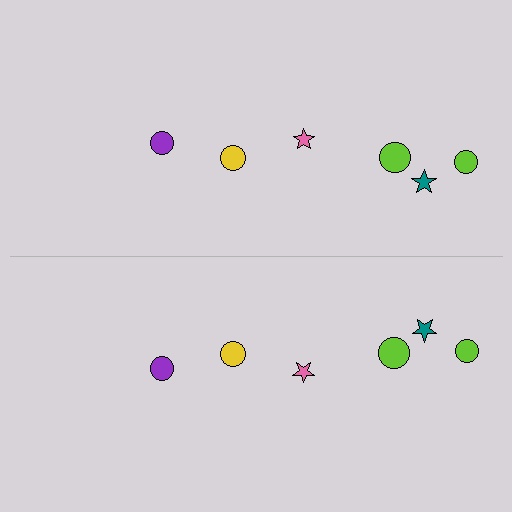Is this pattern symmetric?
Yes, this pattern has bilateral (reflection) symmetry.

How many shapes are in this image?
There are 12 shapes in this image.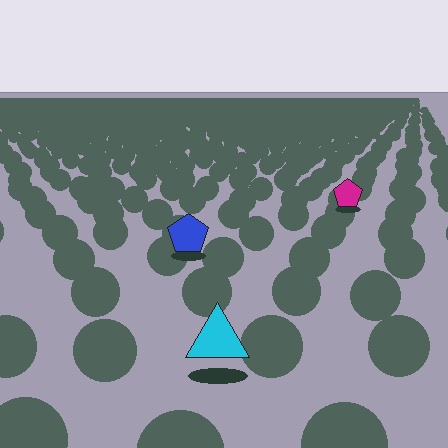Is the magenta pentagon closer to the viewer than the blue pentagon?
No. The blue pentagon is closer — you can tell from the texture gradient: the ground texture is coarser near it.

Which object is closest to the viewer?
The cyan triangle is closest. The texture marks near it are larger and more spread out.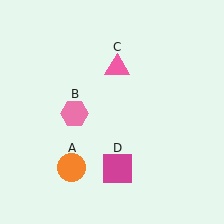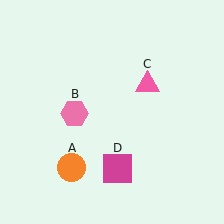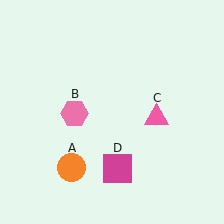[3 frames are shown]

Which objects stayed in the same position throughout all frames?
Orange circle (object A) and pink hexagon (object B) and magenta square (object D) remained stationary.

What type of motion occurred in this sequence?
The pink triangle (object C) rotated clockwise around the center of the scene.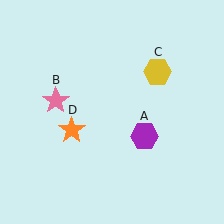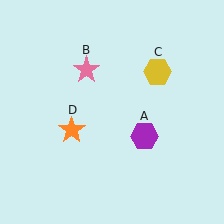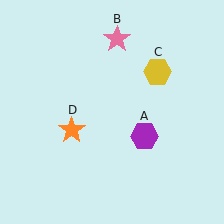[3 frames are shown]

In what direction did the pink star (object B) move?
The pink star (object B) moved up and to the right.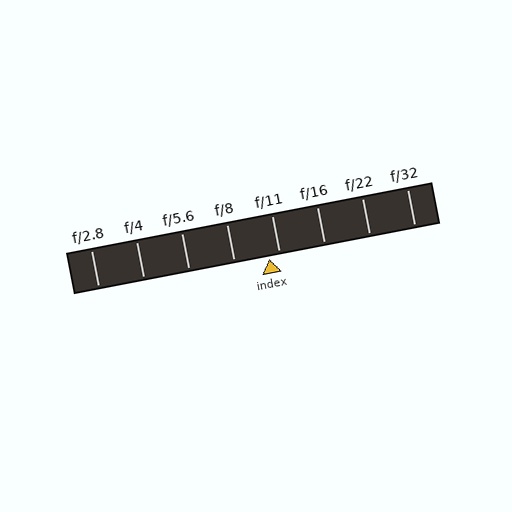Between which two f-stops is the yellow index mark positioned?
The index mark is between f/8 and f/11.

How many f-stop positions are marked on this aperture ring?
There are 8 f-stop positions marked.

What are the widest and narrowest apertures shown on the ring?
The widest aperture shown is f/2.8 and the narrowest is f/32.